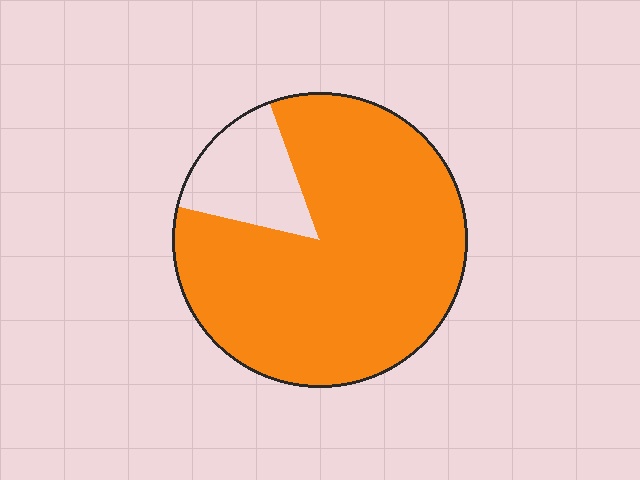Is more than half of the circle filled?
Yes.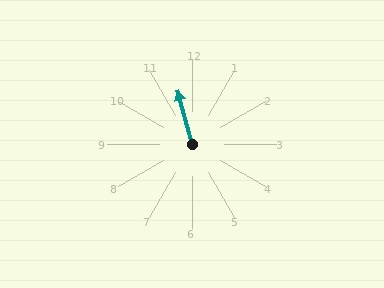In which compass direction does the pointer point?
North.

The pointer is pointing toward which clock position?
Roughly 11 o'clock.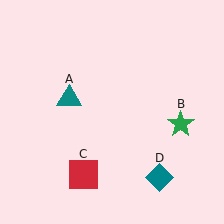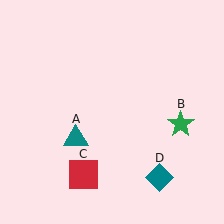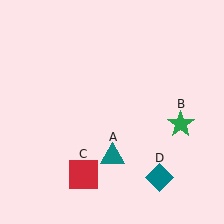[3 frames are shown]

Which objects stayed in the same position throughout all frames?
Green star (object B) and red square (object C) and teal diamond (object D) remained stationary.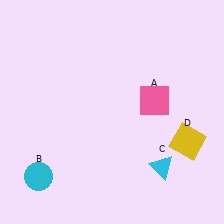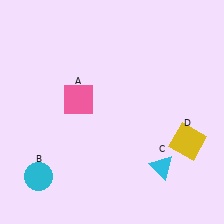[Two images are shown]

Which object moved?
The pink square (A) moved left.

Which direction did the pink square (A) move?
The pink square (A) moved left.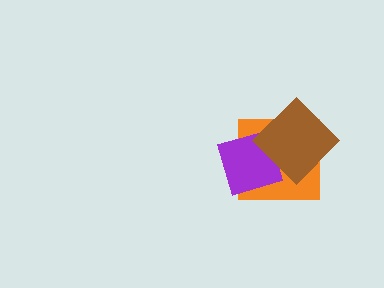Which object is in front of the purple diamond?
The brown diamond is in front of the purple diamond.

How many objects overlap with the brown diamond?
2 objects overlap with the brown diamond.